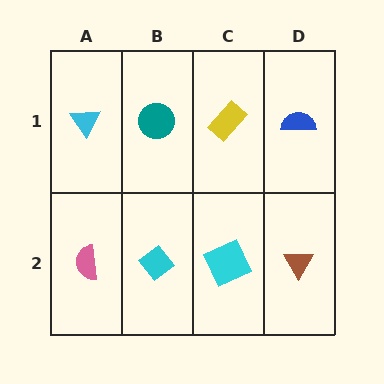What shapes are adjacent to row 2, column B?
A teal circle (row 1, column B), a pink semicircle (row 2, column A), a cyan square (row 2, column C).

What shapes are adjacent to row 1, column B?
A cyan diamond (row 2, column B), a cyan triangle (row 1, column A), a yellow rectangle (row 1, column C).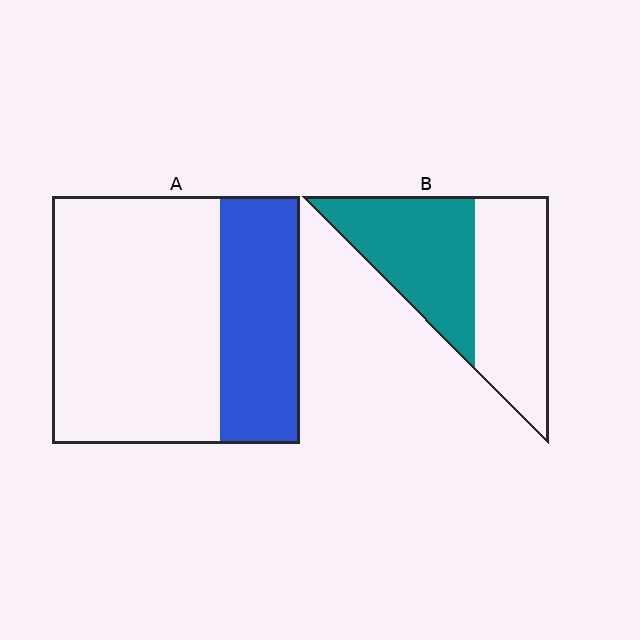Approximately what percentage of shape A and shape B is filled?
A is approximately 30% and B is approximately 50%.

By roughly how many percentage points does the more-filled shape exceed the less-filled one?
By roughly 15 percentage points (B over A).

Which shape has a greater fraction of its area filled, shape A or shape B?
Shape B.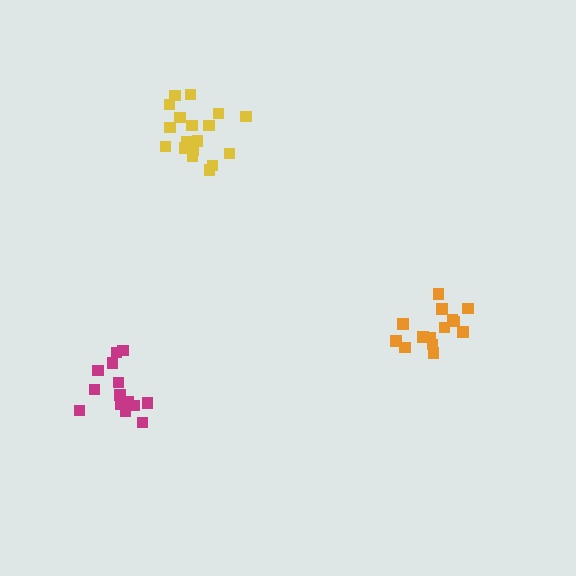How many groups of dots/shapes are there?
There are 3 groups.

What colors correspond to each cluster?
The clusters are colored: orange, yellow, magenta.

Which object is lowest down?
The magenta cluster is bottommost.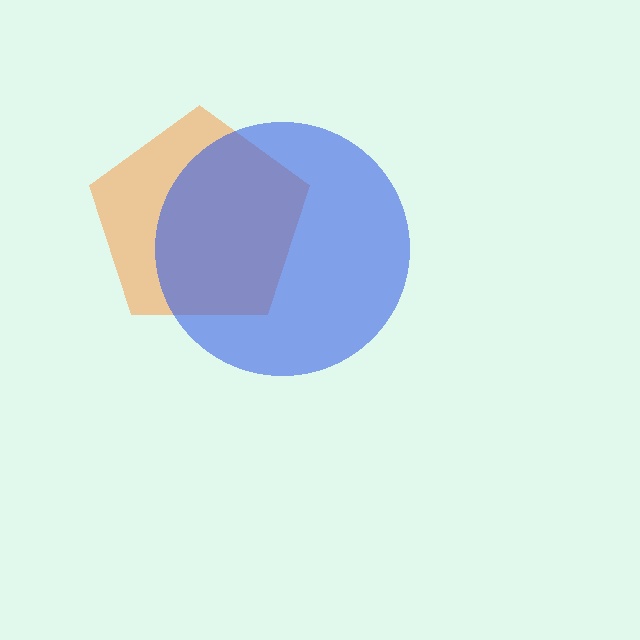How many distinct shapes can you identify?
There are 2 distinct shapes: an orange pentagon, a blue circle.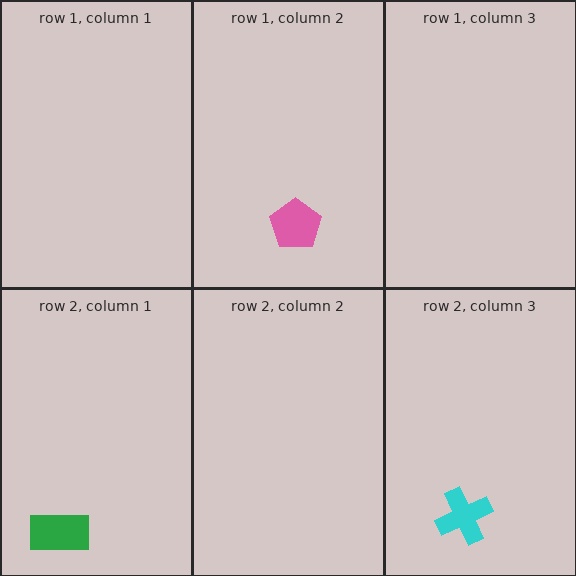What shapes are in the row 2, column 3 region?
The cyan cross.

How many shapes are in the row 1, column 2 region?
1.